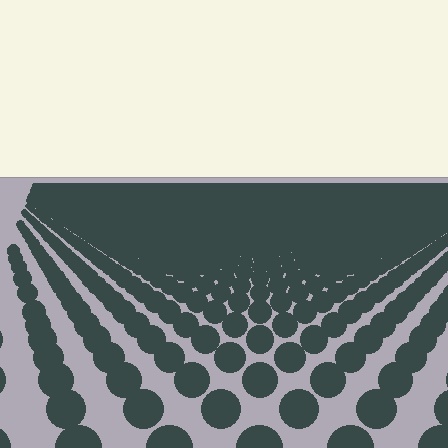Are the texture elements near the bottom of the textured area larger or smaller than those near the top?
Larger. Near the bottom, elements are closer to the viewer and appear at a bigger on-screen size.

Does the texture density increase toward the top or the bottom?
Density increases toward the top.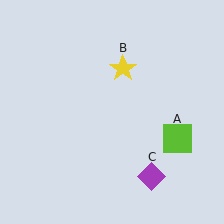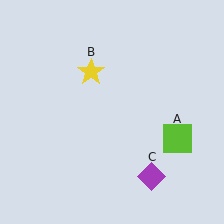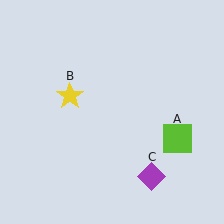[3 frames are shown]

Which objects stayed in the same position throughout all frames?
Lime square (object A) and purple diamond (object C) remained stationary.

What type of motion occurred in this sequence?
The yellow star (object B) rotated counterclockwise around the center of the scene.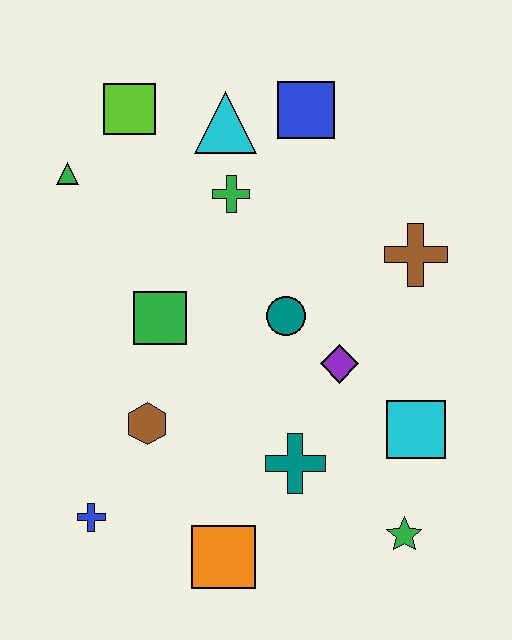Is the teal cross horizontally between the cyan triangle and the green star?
Yes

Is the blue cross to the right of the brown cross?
No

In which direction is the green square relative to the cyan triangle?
The green square is below the cyan triangle.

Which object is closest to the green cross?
The cyan triangle is closest to the green cross.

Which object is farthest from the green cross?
The green star is farthest from the green cross.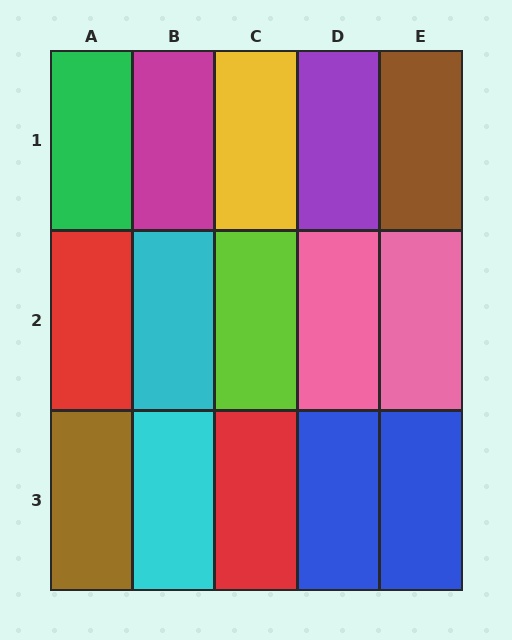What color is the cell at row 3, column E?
Blue.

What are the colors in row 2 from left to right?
Red, cyan, lime, pink, pink.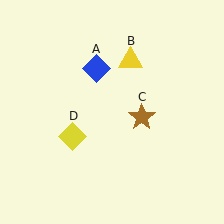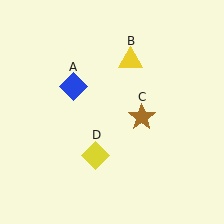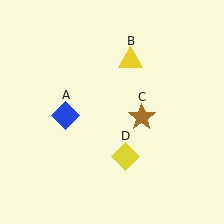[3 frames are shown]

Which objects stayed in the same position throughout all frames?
Yellow triangle (object B) and brown star (object C) remained stationary.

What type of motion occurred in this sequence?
The blue diamond (object A), yellow diamond (object D) rotated counterclockwise around the center of the scene.